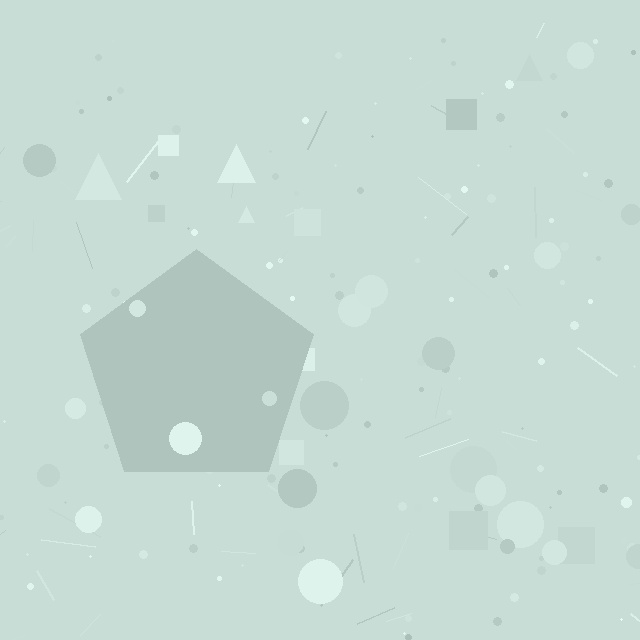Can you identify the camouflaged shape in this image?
The camouflaged shape is a pentagon.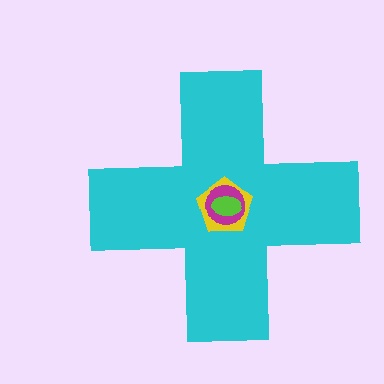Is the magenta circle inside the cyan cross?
Yes.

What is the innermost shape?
The lime ellipse.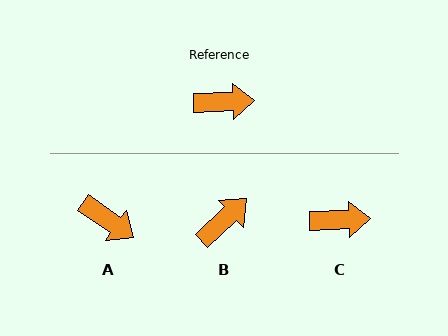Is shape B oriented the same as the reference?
No, it is off by about 41 degrees.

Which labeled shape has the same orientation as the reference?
C.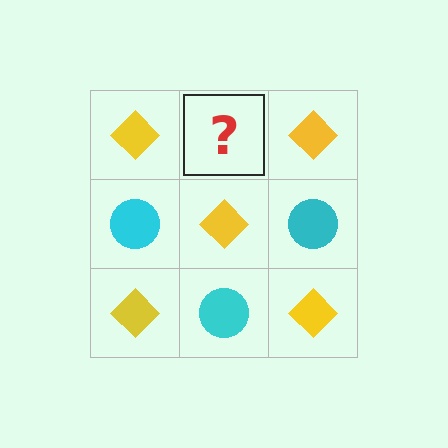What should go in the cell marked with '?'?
The missing cell should contain a cyan circle.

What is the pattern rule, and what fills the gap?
The rule is that it alternates yellow diamond and cyan circle in a checkerboard pattern. The gap should be filled with a cyan circle.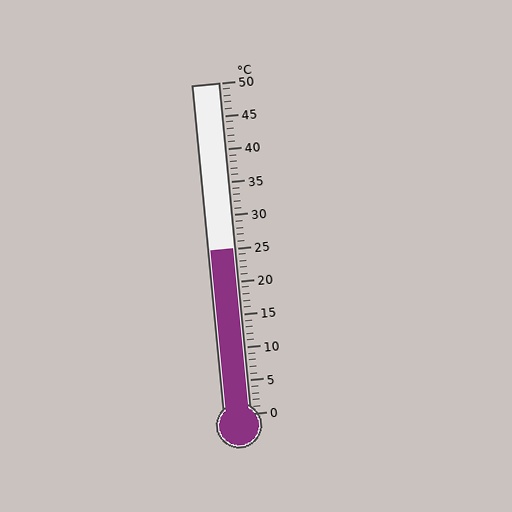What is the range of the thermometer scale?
The thermometer scale ranges from 0°C to 50°C.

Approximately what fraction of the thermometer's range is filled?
The thermometer is filled to approximately 50% of its range.